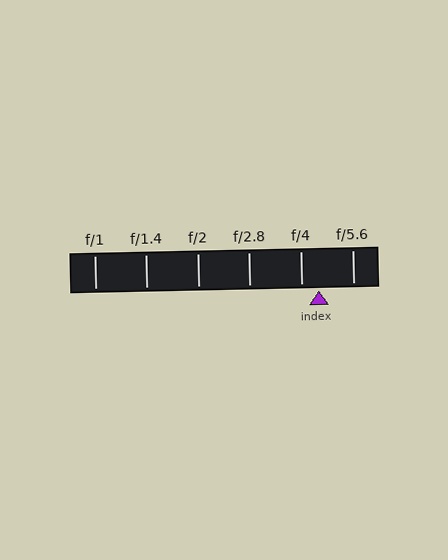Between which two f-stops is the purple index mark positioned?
The index mark is between f/4 and f/5.6.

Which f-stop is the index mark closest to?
The index mark is closest to f/4.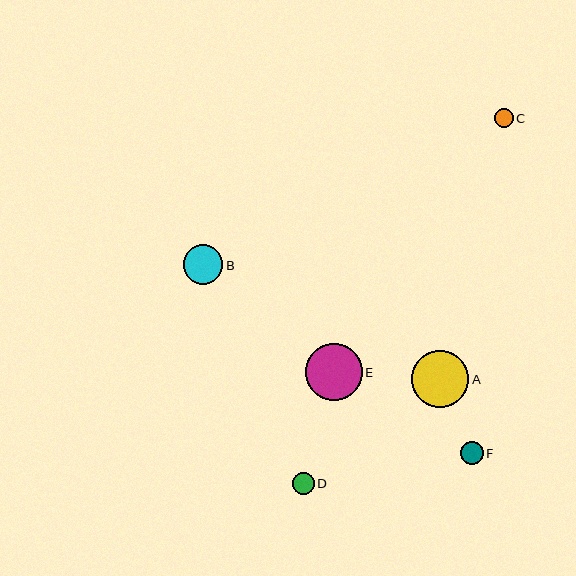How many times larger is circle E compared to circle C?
Circle E is approximately 3.1 times the size of circle C.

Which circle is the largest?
Circle A is the largest with a size of approximately 57 pixels.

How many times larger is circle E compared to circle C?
Circle E is approximately 3.1 times the size of circle C.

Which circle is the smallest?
Circle C is the smallest with a size of approximately 18 pixels.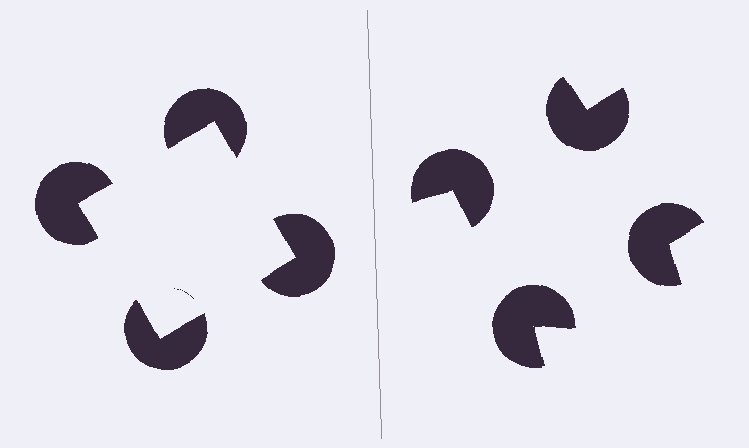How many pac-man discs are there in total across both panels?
8 — 4 on each side.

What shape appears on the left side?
An illusory square.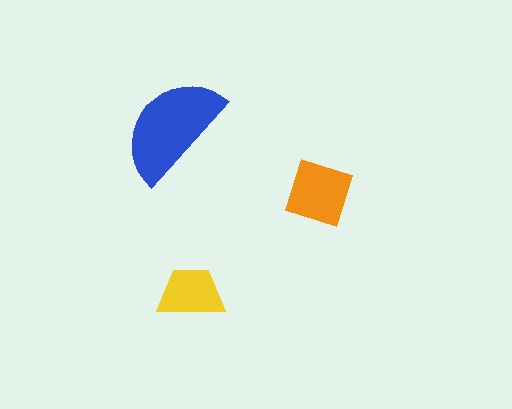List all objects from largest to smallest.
The blue semicircle, the orange diamond, the yellow trapezoid.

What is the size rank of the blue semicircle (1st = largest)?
1st.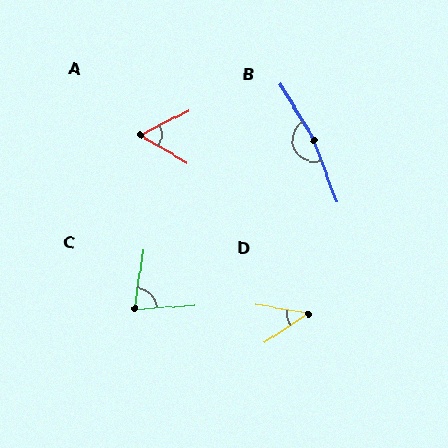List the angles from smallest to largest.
D (43°), A (57°), C (77°), B (169°).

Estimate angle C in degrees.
Approximately 77 degrees.